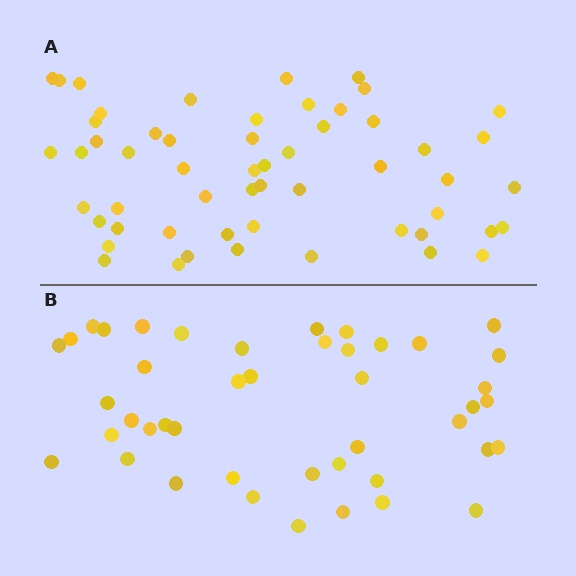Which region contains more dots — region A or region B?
Region A (the top region) has more dots.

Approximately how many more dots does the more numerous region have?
Region A has roughly 12 or so more dots than region B.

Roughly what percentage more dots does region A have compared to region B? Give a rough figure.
About 25% more.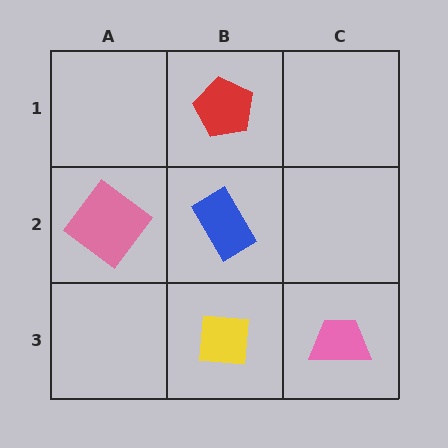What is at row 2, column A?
A pink diamond.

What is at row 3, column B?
A yellow square.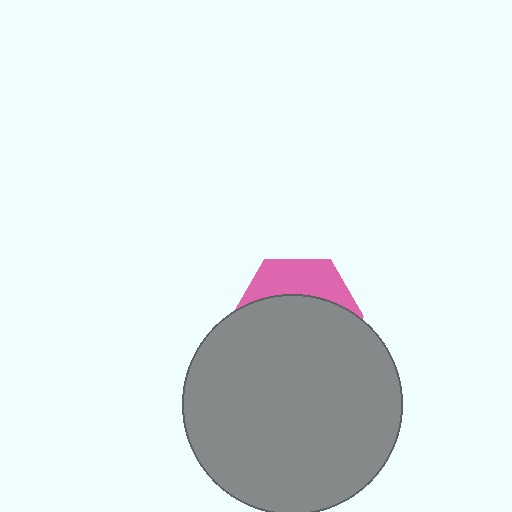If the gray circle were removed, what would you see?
You would see the complete pink hexagon.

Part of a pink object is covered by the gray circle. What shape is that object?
It is a hexagon.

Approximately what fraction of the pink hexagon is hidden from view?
Roughly 68% of the pink hexagon is hidden behind the gray circle.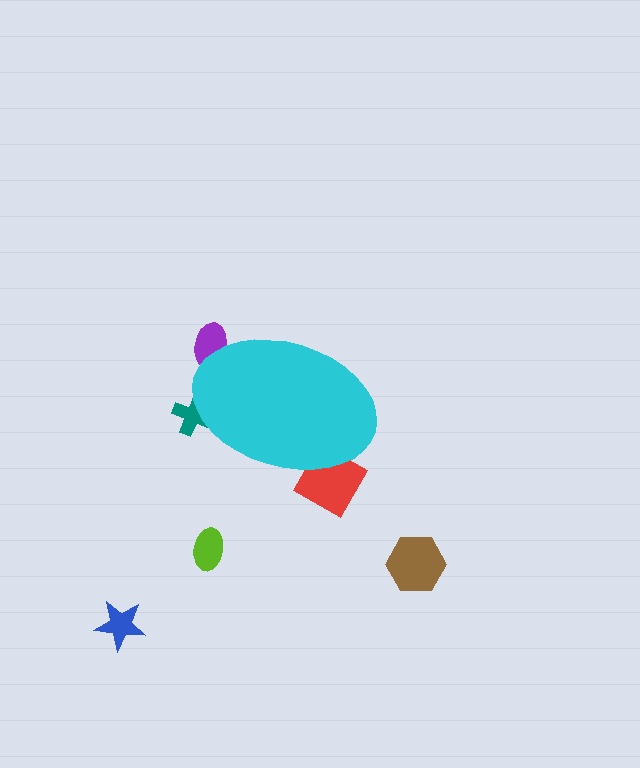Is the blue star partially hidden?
No, the blue star is fully visible.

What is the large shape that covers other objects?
A cyan ellipse.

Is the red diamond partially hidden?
Yes, the red diamond is partially hidden behind the cyan ellipse.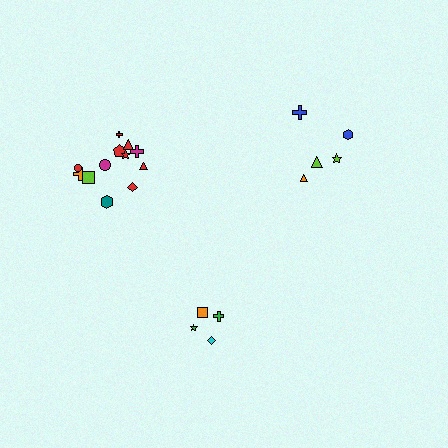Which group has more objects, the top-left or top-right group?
The top-left group.